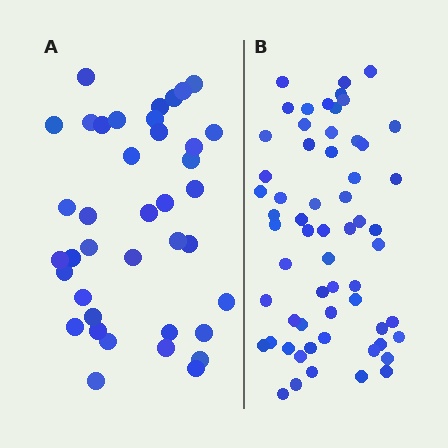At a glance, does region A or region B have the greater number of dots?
Region B (the right region) has more dots.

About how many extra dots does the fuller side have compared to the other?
Region B has approximately 20 more dots than region A.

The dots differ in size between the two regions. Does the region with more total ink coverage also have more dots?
No. Region A has more total ink coverage because its dots are larger, but region B actually contains more individual dots. Total area can be misleading — the number of items is what matters here.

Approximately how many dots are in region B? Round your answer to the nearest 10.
About 60 dots.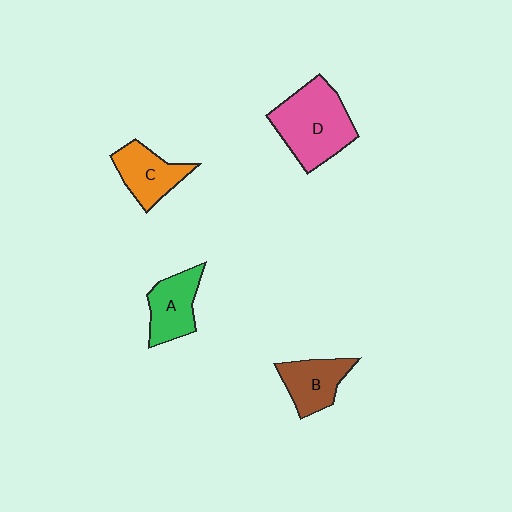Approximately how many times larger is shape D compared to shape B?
Approximately 1.7 times.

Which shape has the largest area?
Shape D (pink).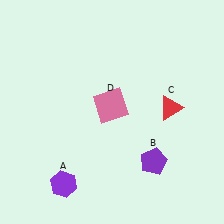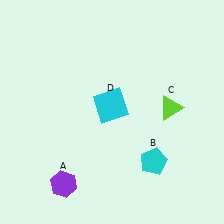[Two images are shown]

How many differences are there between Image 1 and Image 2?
There are 3 differences between the two images.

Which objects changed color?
B changed from purple to cyan. C changed from red to lime. D changed from pink to cyan.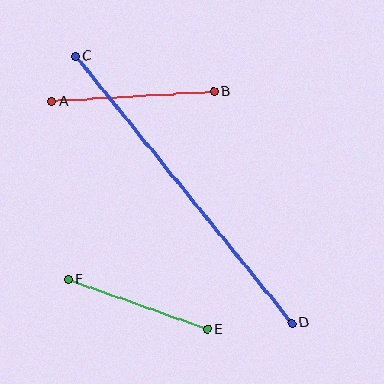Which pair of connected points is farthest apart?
Points C and D are farthest apart.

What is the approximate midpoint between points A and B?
The midpoint is at approximately (133, 96) pixels.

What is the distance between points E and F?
The distance is approximately 147 pixels.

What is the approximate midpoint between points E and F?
The midpoint is at approximately (138, 304) pixels.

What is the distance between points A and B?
The distance is approximately 163 pixels.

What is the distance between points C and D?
The distance is approximately 343 pixels.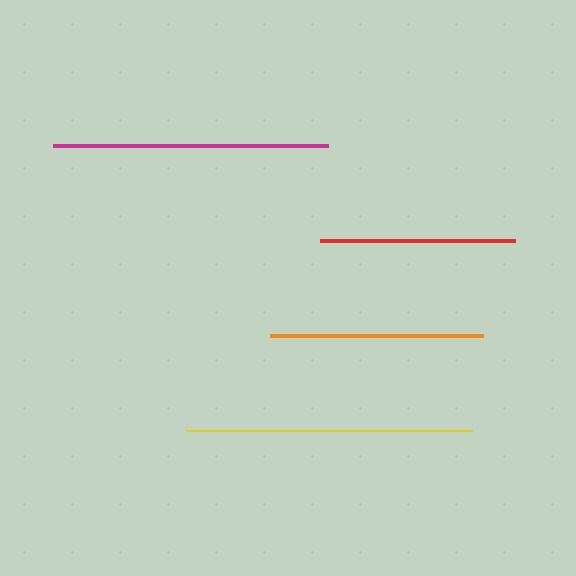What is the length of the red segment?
The red segment is approximately 195 pixels long.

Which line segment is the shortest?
The red line is the shortest at approximately 195 pixels.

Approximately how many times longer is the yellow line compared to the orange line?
The yellow line is approximately 1.3 times the length of the orange line.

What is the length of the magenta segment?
The magenta segment is approximately 275 pixels long.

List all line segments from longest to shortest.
From longest to shortest: yellow, magenta, orange, red.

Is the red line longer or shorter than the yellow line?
The yellow line is longer than the red line.